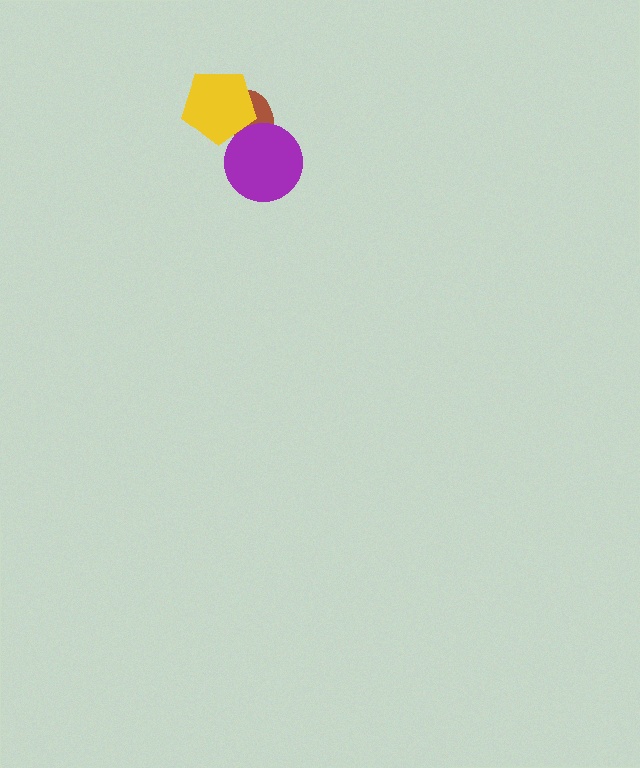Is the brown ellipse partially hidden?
Yes, it is partially covered by another shape.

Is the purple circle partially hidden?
No, no other shape covers it.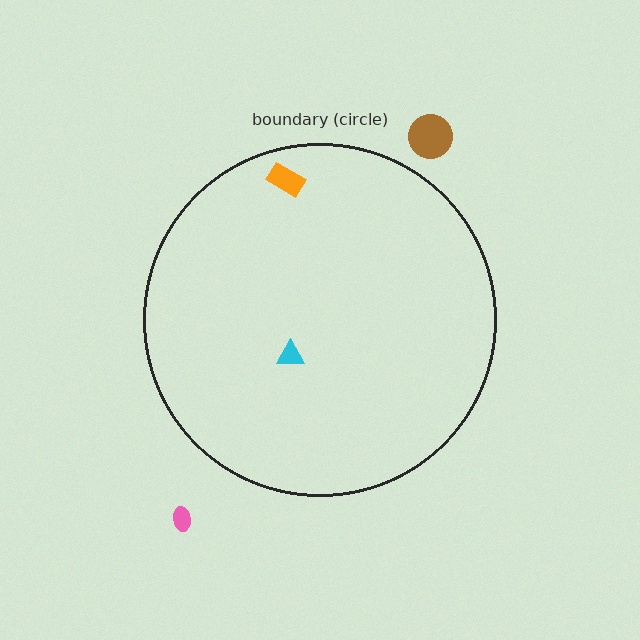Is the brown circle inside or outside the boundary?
Outside.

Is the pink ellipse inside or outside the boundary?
Outside.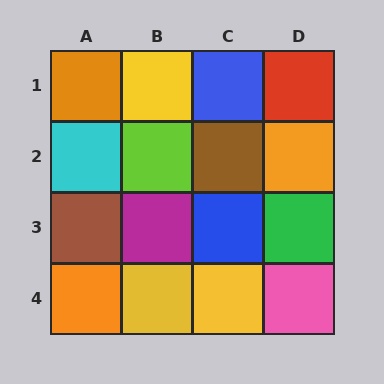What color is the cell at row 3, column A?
Brown.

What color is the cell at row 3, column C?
Blue.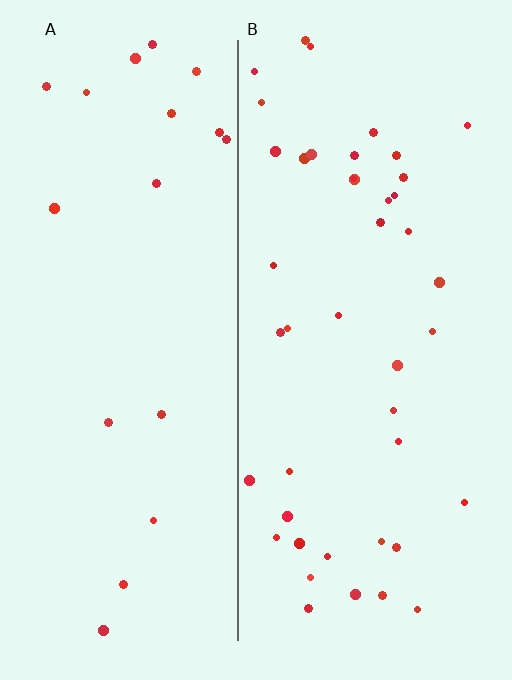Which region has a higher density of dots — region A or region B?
B (the right).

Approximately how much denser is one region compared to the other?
Approximately 2.3× — region B over region A.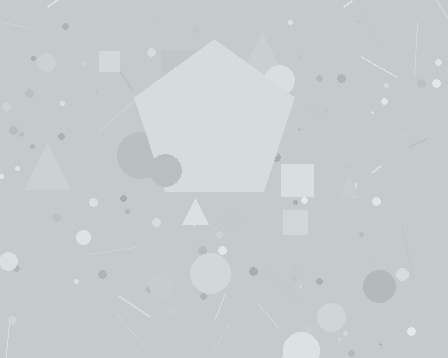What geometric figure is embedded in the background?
A pentagon is embedded in the background.